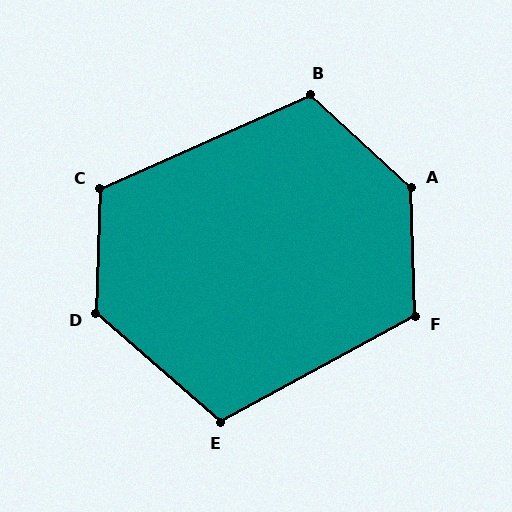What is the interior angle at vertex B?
Approximately 114 degrees (obtuse).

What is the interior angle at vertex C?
Approximately 116 degrees (obtuse).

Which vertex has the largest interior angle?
A, at approximately 134 degrees.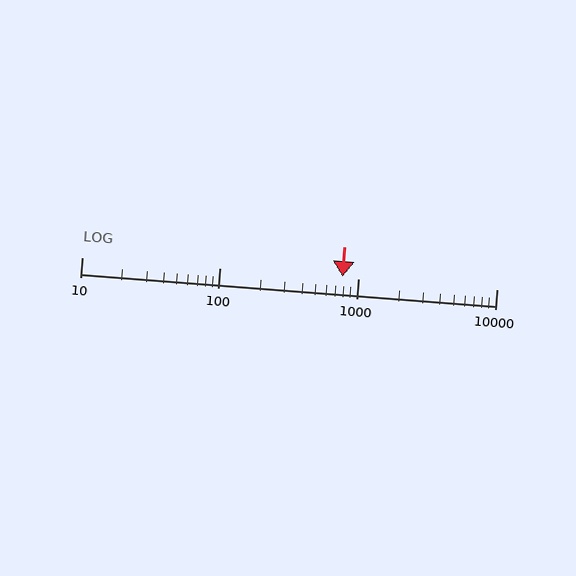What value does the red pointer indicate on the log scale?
The pointer indicates approximately 770.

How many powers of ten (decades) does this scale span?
The scale spans 3 decades, from 10 to 10000.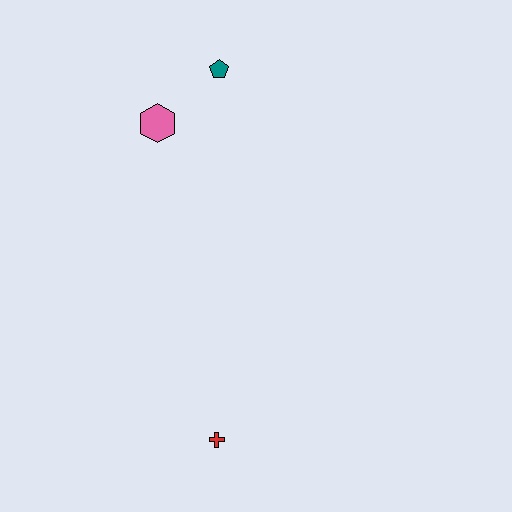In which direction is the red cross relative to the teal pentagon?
The red cross is below the teal pentagon.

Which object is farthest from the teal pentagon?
The red cross is farthest from the teal pentagon.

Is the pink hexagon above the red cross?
Yes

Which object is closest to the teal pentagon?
The pink hexagon is closest to the teal pentagon.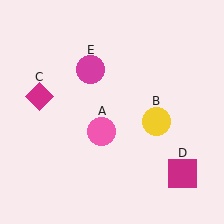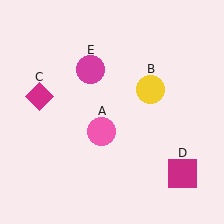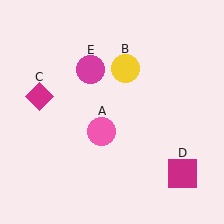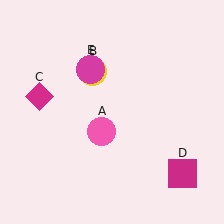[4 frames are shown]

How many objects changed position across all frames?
1 object changed position: yellow circle (object B).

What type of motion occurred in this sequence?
The yellow circle (object B) rotated counterclockwise around the center of the scene.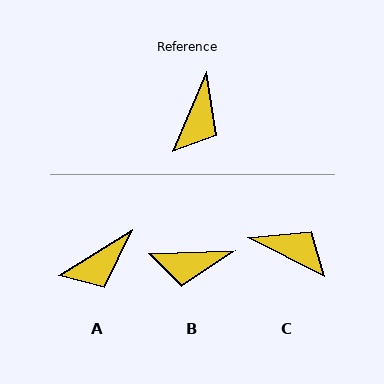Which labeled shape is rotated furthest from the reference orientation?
C, about 86 degrees away.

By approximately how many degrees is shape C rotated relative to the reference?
Approximately 86 degrees counter-clockwise.